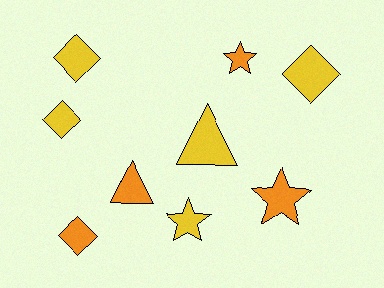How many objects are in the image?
There are 9 objects.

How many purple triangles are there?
There are no purple triangles.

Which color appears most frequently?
Yellow, with 5 objects.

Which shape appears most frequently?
Diamond, with 4 objects.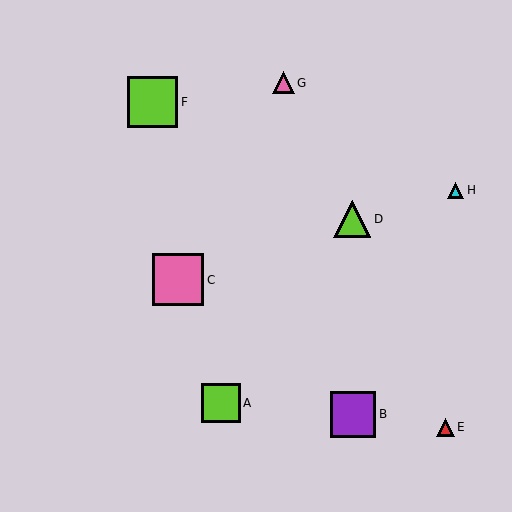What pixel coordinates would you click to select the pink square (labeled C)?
Click at (178, 280) to select the pink square C.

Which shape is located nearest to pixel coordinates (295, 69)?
The pink triangle (labeled G) at (283, 83) is nearest to that location.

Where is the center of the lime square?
The center of the lime square is at (221, 403).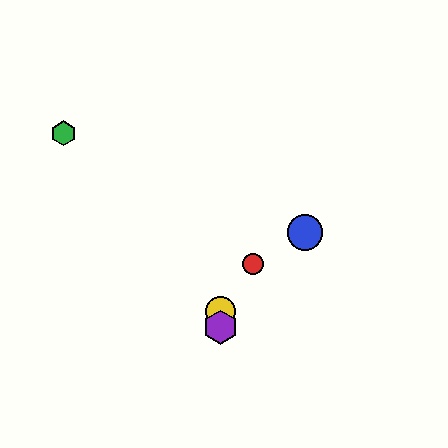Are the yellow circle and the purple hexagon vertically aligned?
Yes, both are at x≈221.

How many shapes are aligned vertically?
2 shapes (the yellow circle, the purple hexagon) are aligned vertically.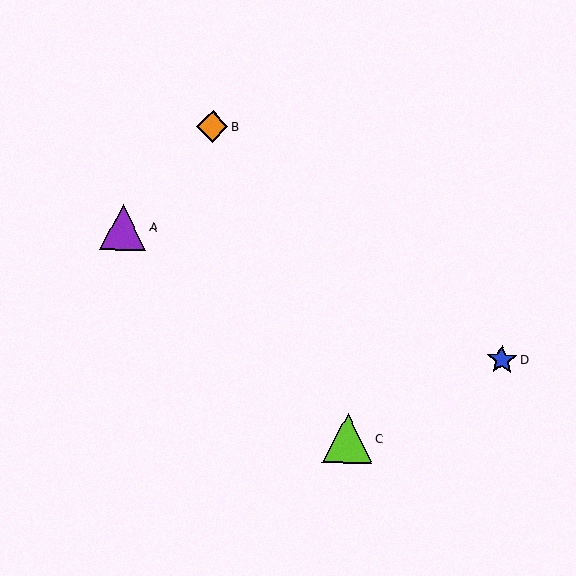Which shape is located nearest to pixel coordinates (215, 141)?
The orange diamond (labeled B) at (212, 126) is nearest to that location.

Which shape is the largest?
The lime triangle (labeled C) is the largest.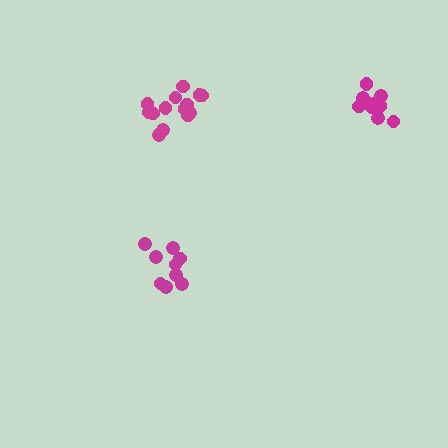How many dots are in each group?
Group 1: 9 dots, Group 2: 10 dots, Group 3: 14 dots (33 total).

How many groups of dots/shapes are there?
There are 3 groups.